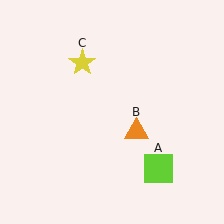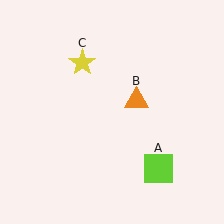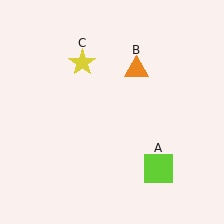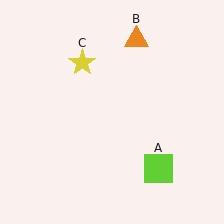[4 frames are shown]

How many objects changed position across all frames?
1 object changed position: orange triangle (object B).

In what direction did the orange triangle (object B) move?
The orange triangle (object B) moved up.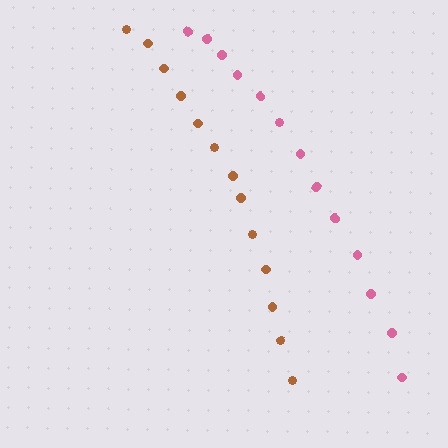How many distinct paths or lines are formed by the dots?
There are 2 distinct paths.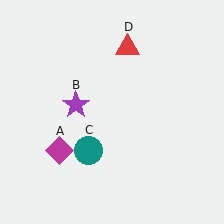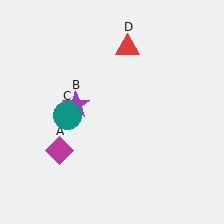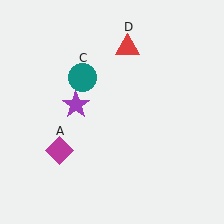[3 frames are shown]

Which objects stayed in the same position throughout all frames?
Magenta diamond (object A) and purple star (object B) and red triangle (object D) remained stationary.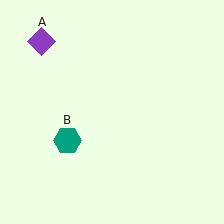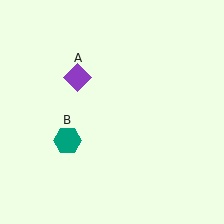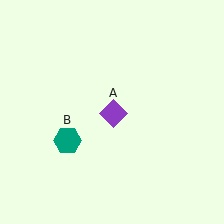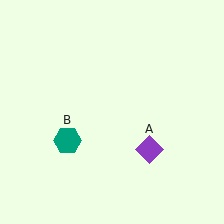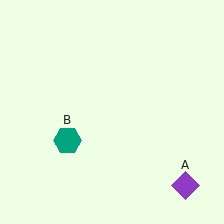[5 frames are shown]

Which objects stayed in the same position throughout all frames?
Teal hexagon (object B) remained stationary.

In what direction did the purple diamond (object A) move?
The purple diamond (object A) moved down and to the right.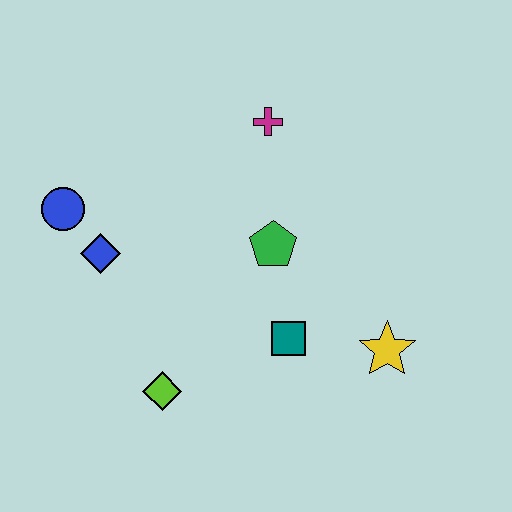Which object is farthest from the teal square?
The blue circle is farthest from the teal square.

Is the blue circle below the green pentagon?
No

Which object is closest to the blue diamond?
The blue circle is closest to the blue diamond.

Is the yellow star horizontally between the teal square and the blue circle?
No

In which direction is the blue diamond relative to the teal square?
The blue diamond is to the left of the teal square.